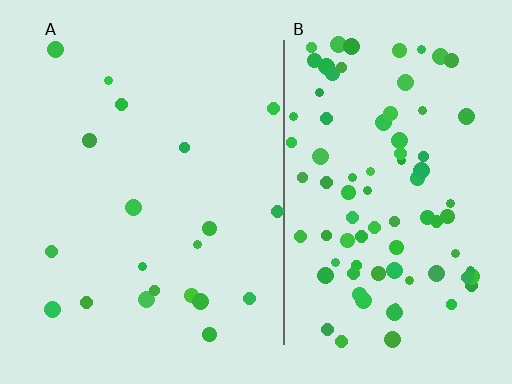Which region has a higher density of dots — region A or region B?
B (the right).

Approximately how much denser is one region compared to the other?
Approximately 4.3× — region B over region A.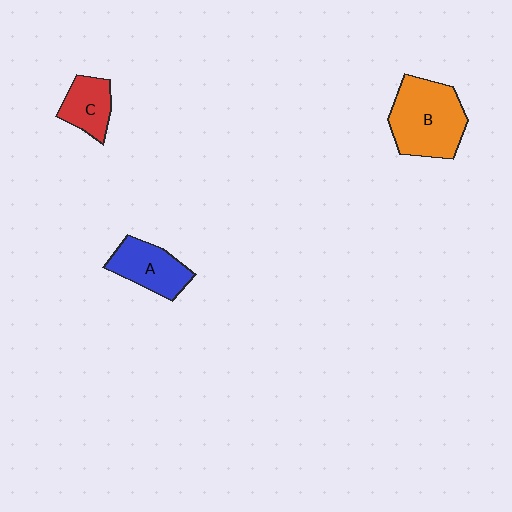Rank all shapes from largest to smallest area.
From largest to smallest: B (orange), A (blue), C (red).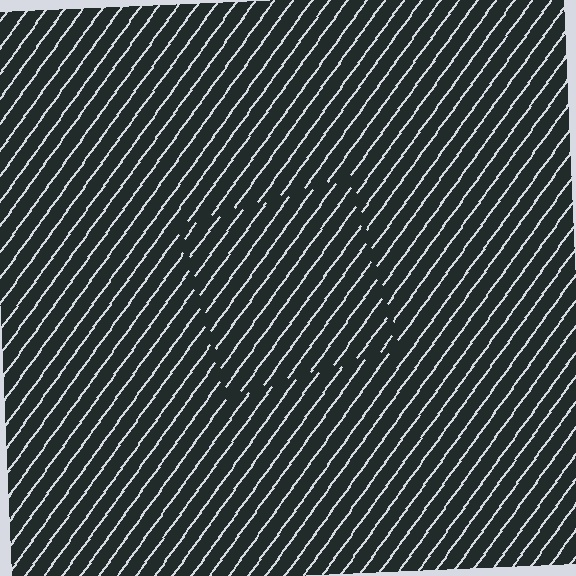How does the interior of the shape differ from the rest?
The interior of the shape contains the same grating, shifted by half a period — the contour is defined by the phase discontinuity where line-ends from the inner and outer gratings abut.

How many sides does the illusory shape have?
4 sides — the line-ends trace a square.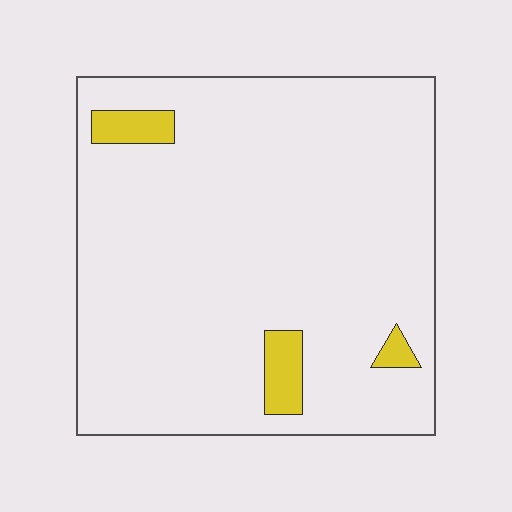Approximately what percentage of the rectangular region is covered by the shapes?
Approximately 5%.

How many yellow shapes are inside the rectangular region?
3.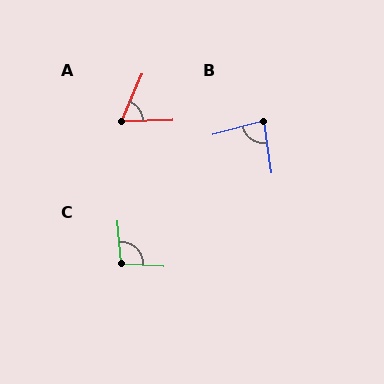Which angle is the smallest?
A, at approximately 65 degrees.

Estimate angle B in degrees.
Approximately 83 degrees.